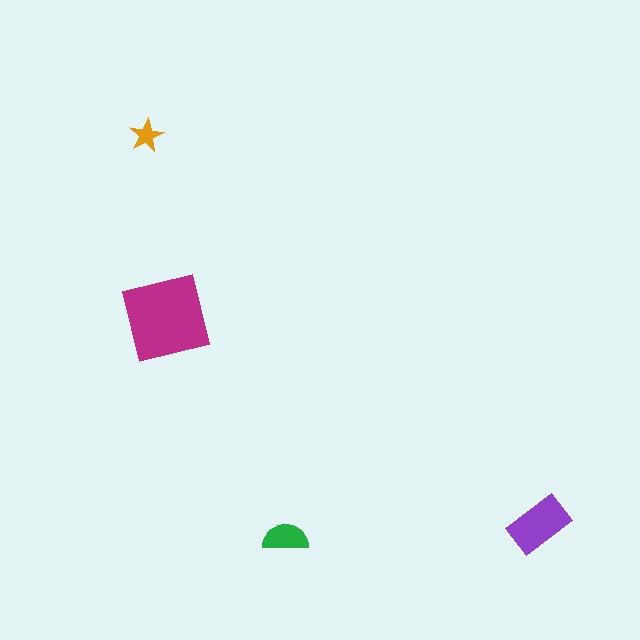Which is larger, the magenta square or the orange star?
The magenta square.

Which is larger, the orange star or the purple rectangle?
The purple rectangle.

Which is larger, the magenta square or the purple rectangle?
The magenta square.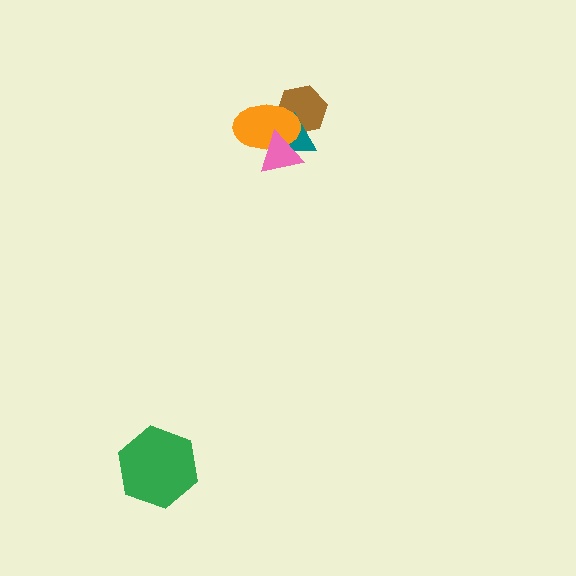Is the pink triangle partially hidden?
No, no other shape covers it.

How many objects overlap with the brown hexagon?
2 objects overlap with the brown hexagon.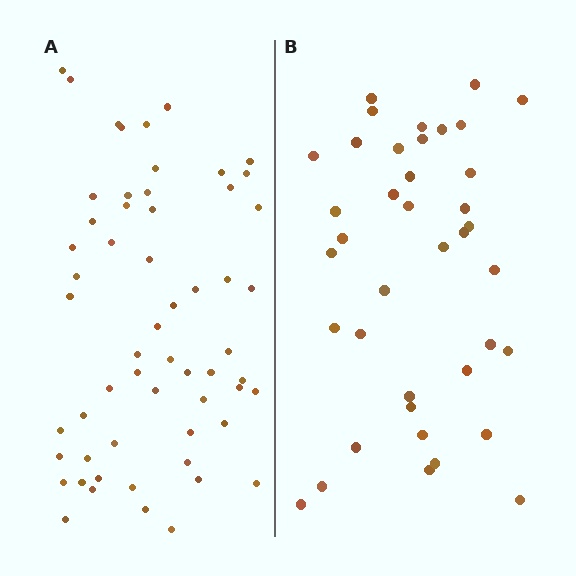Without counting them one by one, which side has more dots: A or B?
Region A (the left region) has more dots.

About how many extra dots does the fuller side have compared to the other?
Region A has approximately 20 more dots than region B.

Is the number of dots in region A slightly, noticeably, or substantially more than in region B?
Region A has substantially more. The ratio is roughly 1.5 to 1.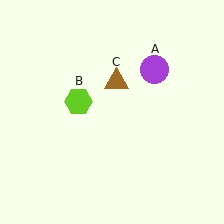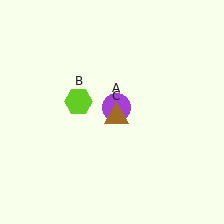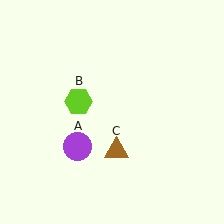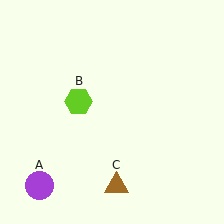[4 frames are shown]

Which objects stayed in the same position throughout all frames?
Lime hexagon (object B) remained stationary.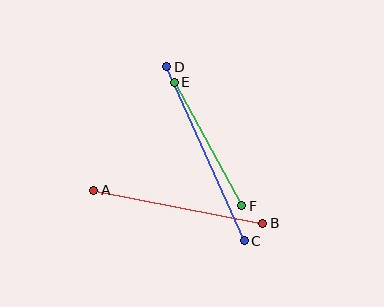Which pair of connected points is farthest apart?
Points C and D are farthest apart.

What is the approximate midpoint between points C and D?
The midpoint is at approximately (206, 154) pixels.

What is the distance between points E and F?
The distance is approximately 141 pixels.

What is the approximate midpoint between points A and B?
The midpoint is at approximately (178, 207) pixels.